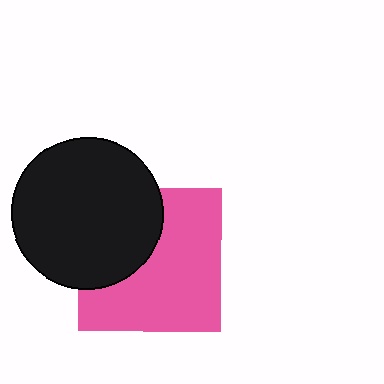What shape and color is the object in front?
The object in front is a black circle.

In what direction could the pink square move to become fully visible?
The pink square could move right. That would shift it out from behind the black circle entirely.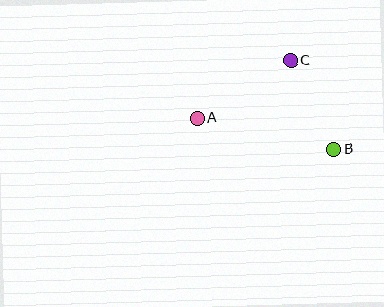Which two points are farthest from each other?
Points A and B are farthest from each other.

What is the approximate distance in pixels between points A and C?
The distance between A and C is approximately 110 pixels.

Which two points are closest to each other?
Points B and C are closest to each other.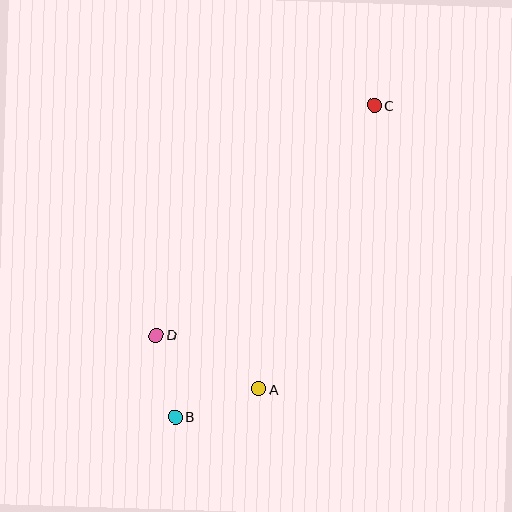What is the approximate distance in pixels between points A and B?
The distance between A and B is approximately 88 pixels.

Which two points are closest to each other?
Points B and D are closest to each other.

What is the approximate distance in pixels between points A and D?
The distance between A and D is approximately 115 pixels.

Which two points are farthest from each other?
Points B and C are farthest from each other.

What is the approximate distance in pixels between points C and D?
The distance between C and D is approximately 317 pixels.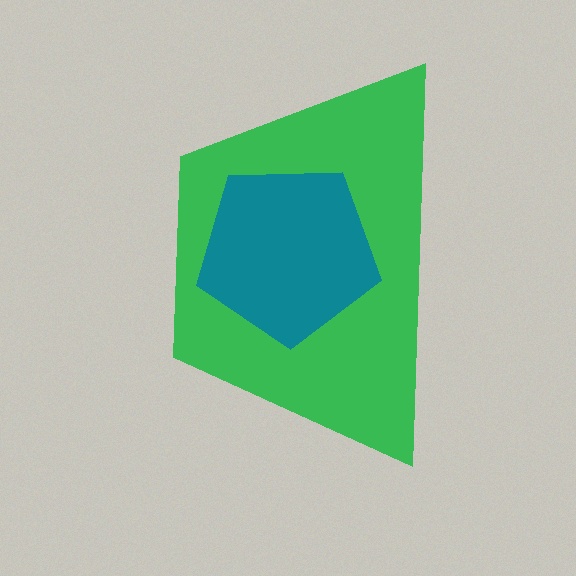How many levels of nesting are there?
2.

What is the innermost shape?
The teal pentagon.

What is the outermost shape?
The green trapezoid.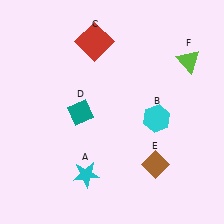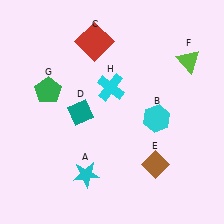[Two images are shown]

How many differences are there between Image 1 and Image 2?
There are 2 differences between the two images.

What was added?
A green pentagon (G), a cyan cross (H) were added in Image 2.